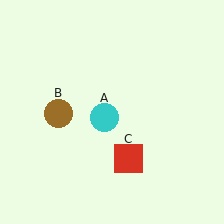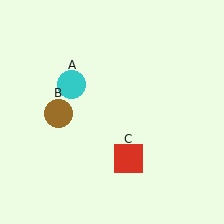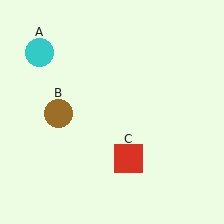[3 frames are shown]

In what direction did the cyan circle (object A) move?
The cyan circle (object A) moved up and to the left.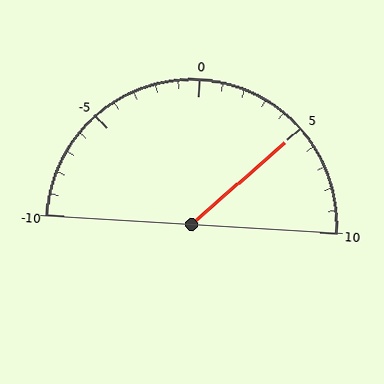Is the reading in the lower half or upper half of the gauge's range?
The reading is in the upper half of the range (-10 to 10).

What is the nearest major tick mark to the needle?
The nearest major tick mark is 5.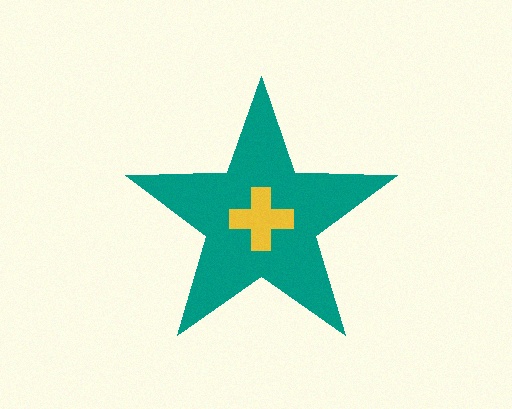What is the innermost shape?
The yellow cross.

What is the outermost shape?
The teal star.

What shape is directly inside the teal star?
The yellow cross.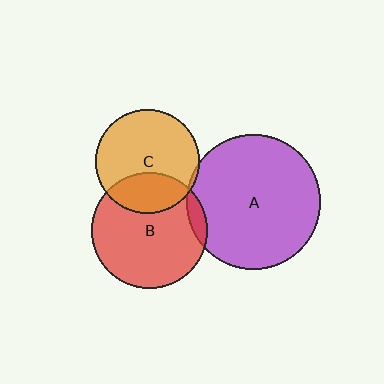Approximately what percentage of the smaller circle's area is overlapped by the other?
Approximately 30%.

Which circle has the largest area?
Circle A (purple).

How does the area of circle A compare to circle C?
Approximately 1.7 times.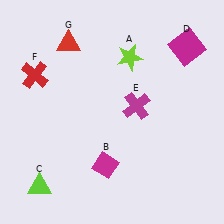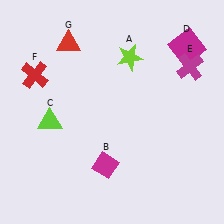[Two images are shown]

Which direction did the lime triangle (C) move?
The lime triangle (C) moved up.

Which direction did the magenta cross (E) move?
The magenta cross (E) moved right.